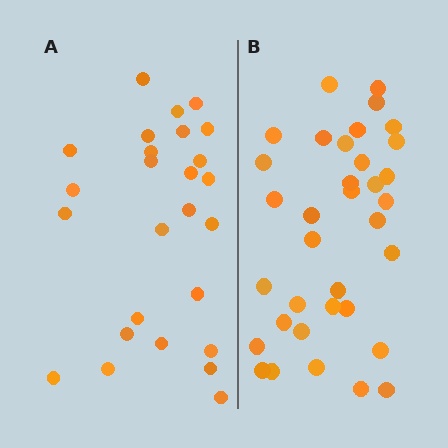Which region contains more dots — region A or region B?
Region B (the right region) has more dots.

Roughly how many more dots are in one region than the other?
Region B has roughly 8 or so more dots than region A.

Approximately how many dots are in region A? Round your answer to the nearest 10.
About 30 dots. (The exact count is 26, which rounds to 30.)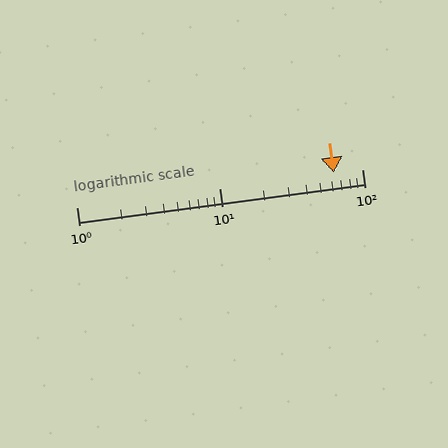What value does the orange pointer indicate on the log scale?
The pointer indicates approximately 63.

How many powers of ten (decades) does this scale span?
The scale spans 2 decades, from 1 to 100.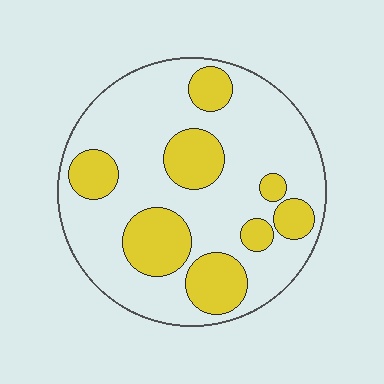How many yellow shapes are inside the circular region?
8.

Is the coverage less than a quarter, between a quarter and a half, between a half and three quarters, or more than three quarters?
Between a quarter and a half.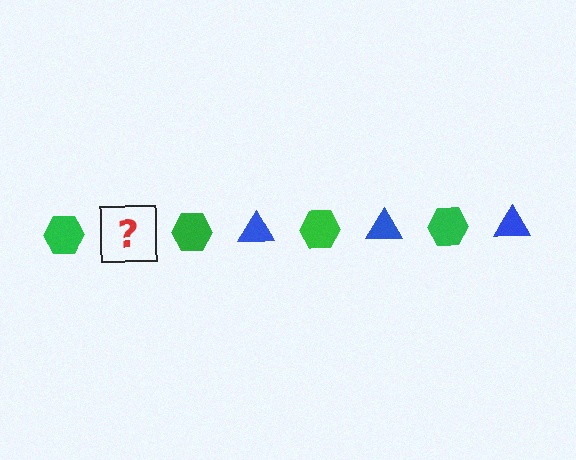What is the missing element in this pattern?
The missing element is a blue triangle.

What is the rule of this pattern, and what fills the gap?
The rule is that the pattern alternates between green hexagon and blue triangle. The gap should be filled with a blue triangle.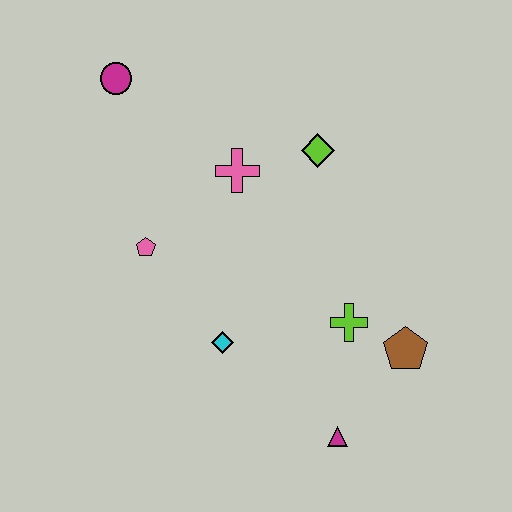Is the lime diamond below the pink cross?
No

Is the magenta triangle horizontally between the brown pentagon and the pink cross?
Yes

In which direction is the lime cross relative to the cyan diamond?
The lime cross is to the right of the cyan diamond.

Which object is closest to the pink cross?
The lime diamond is closest to the pink cross.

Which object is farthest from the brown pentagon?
The magenta circle is farthest from the brown pentagon.